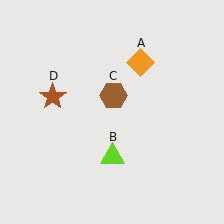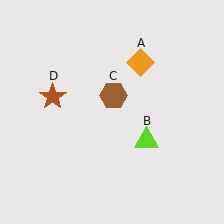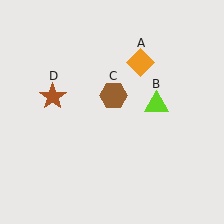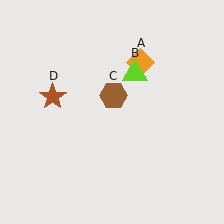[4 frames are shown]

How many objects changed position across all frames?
1 object changed position: lime triangle (object B).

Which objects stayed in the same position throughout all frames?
Orange diamond (object A) and brown hexagon (object C) and brown star (object D) remained stationary.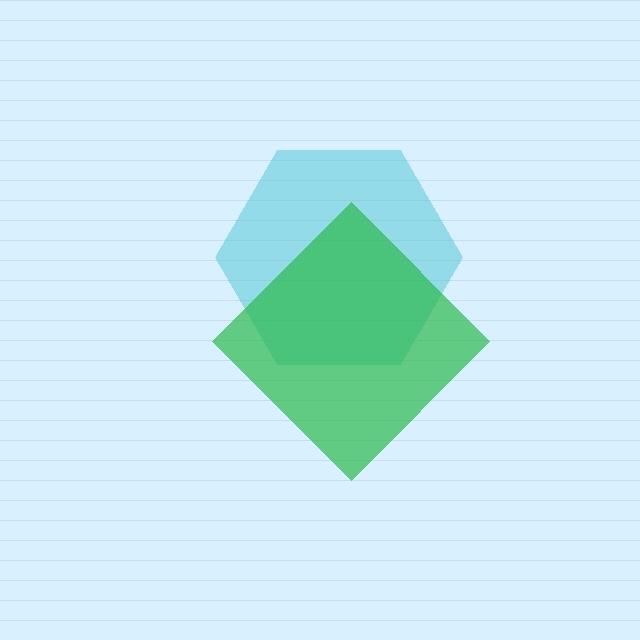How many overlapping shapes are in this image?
There are 2 overlapping shapes in the image.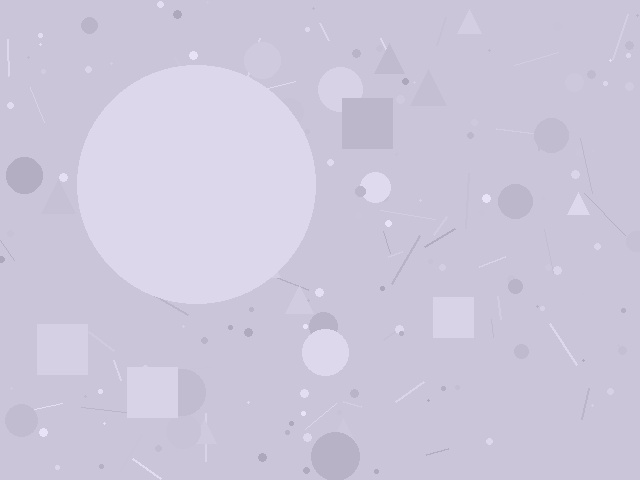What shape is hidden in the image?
A circle is hidden in the image.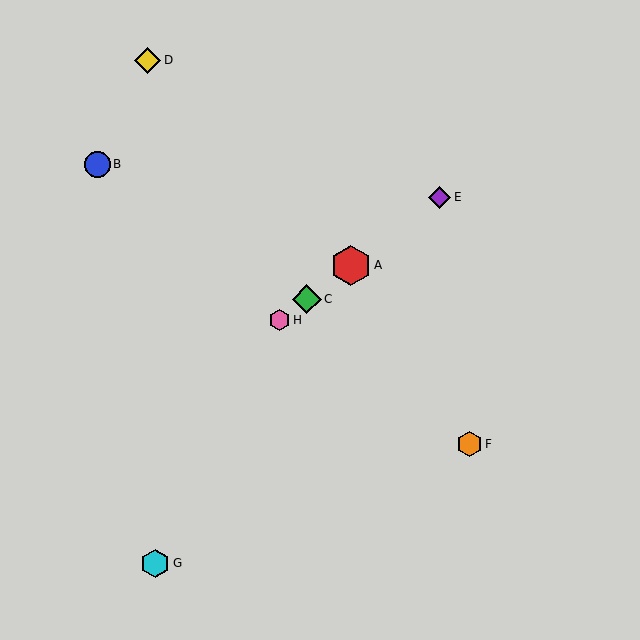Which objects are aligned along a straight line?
Objects A, C, E, H are aligned along a straight line.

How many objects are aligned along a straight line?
4 objects (A, C, E, H) are aligned along a straight line.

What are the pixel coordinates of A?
Object A is at (351, 265).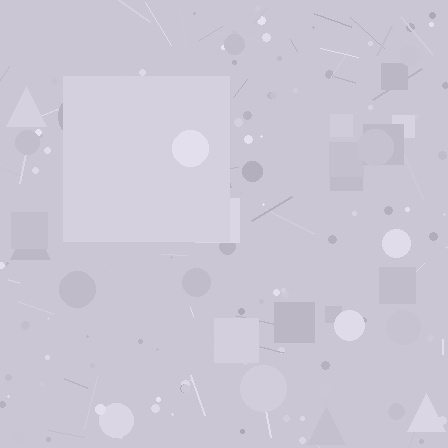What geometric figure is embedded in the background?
A square is embedded in the background.